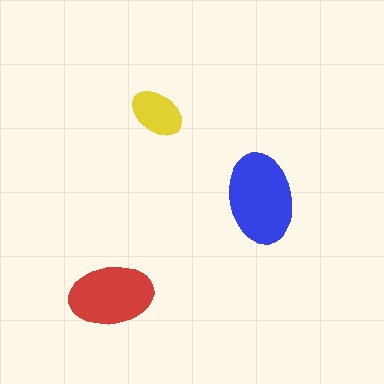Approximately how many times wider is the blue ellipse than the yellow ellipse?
About 1.5 times wider.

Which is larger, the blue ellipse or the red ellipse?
The blue one.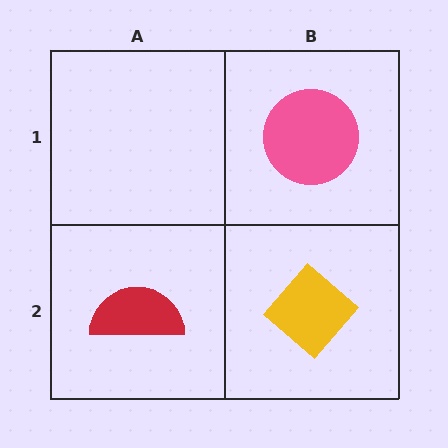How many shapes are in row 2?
2 shapes.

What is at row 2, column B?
A yellow diamond.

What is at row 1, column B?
A pink circle.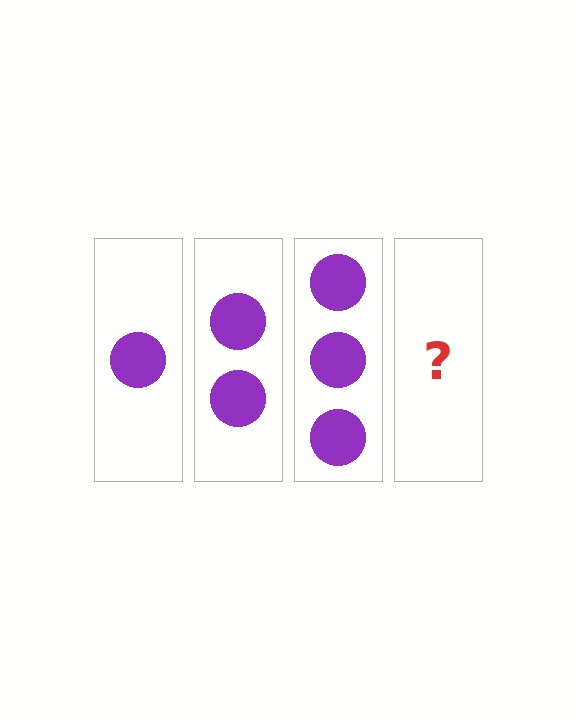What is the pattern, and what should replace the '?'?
The pattern is that each step adds one more circle. The '?' should be 4 circles.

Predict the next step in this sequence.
The next step is 4 circles.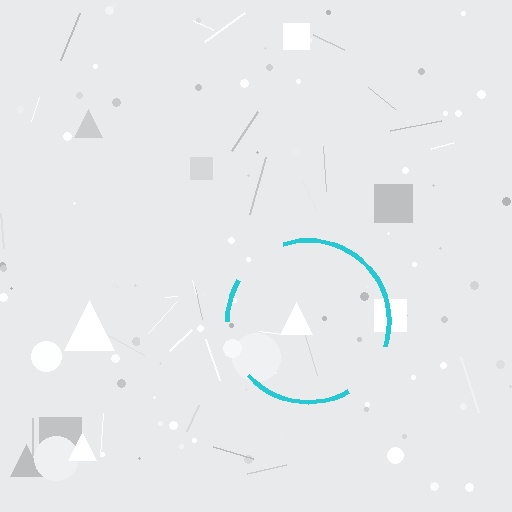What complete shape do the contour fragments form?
The contour fragments form a circle.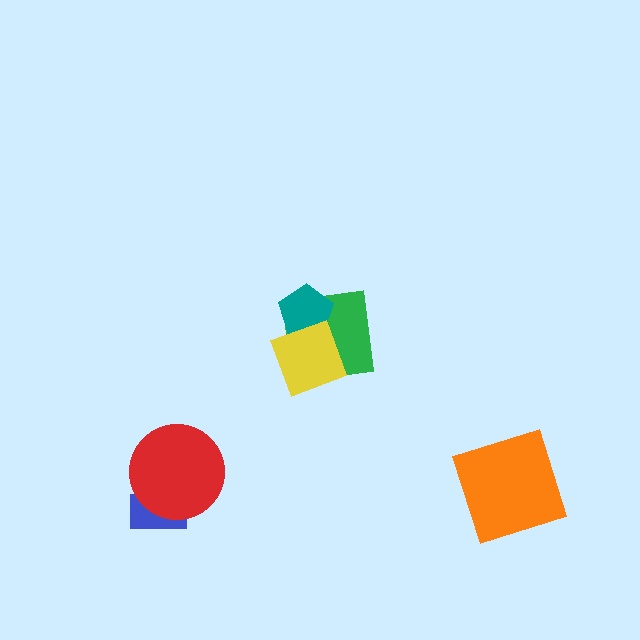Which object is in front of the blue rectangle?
The red circle is in front of the blue rectangle.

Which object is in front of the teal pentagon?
The yellow square is in front of the teal pentagon.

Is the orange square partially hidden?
No, no other shape covers it.